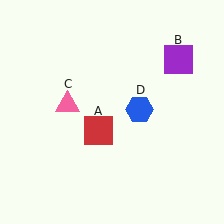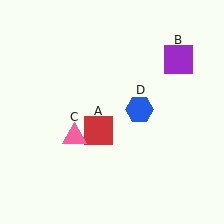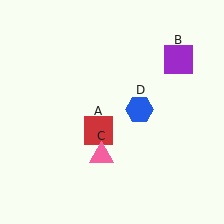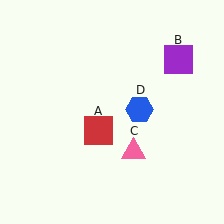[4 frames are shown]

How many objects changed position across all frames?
1 object changed position: pink triangle (object C).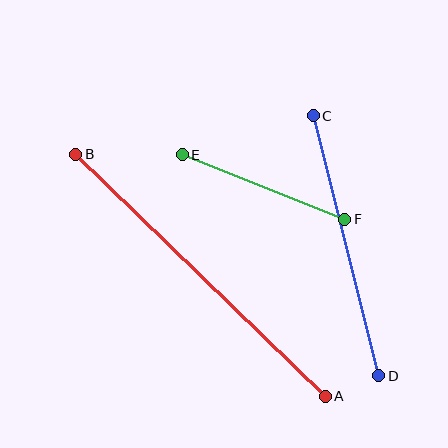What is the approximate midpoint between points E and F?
The midpoint is at approximately (263, 187) pixels.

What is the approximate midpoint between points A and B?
The midpoint is at approximately (200, 275) pixels.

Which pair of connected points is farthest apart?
Points A and B are farthest apart.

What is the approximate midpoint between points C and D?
The midpoint is at approximately (346, 246) pixels.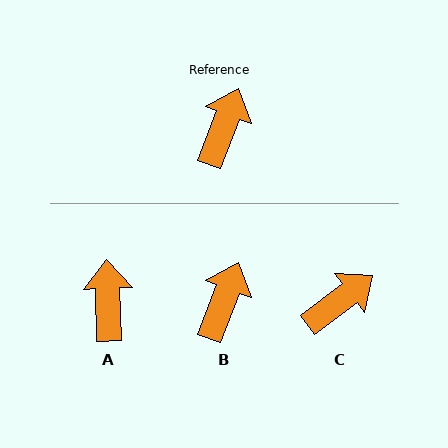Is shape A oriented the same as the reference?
No, it is off by about 23 degrees.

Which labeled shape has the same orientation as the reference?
B.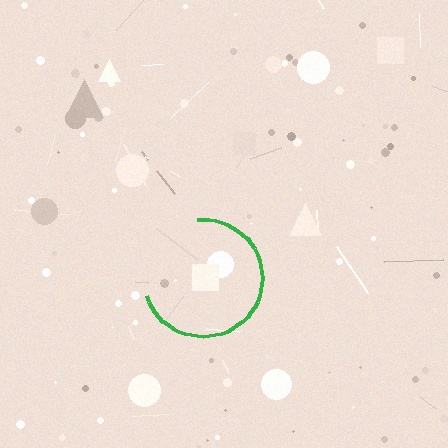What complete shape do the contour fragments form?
The contour fragments form a circle.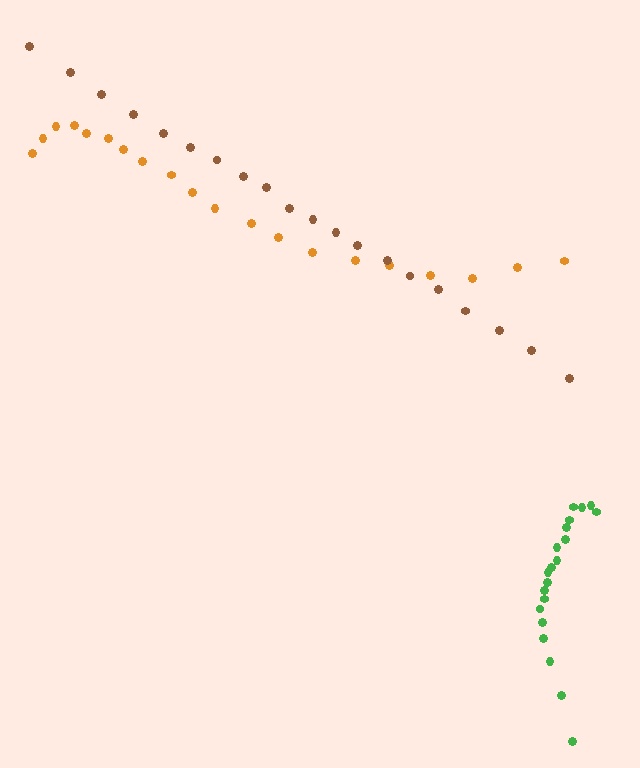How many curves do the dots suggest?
There are 3 distinct paths.